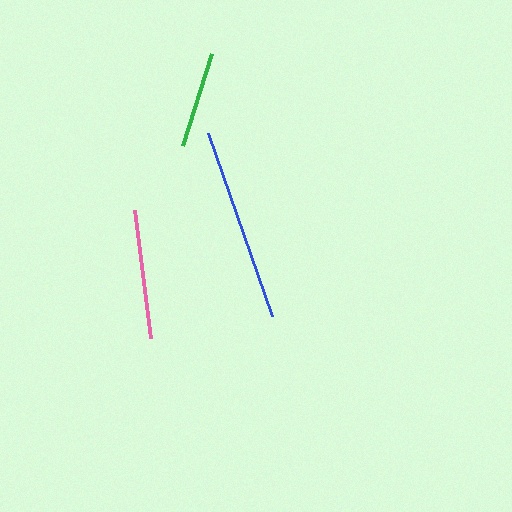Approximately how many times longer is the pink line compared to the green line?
The pink line is approximately 1.3 times the length of the green line.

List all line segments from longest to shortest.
From longest to shortest: blue, pink, green.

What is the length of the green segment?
The green segment is approximately 96 pixels long.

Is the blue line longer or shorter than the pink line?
The blue line is longer than the pink line.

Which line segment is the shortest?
The green line is the shortest at approximately 96 pixels.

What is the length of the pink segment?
The pink segment is approximately 128 pixels long.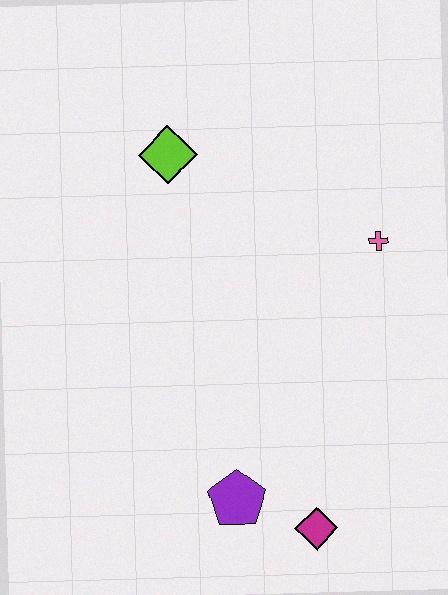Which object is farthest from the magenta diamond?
The lime diamond is farthest from the magenta diamond.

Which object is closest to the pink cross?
The lime diamond is closest to the pink cross.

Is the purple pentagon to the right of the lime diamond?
Yes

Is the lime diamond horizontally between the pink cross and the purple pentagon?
No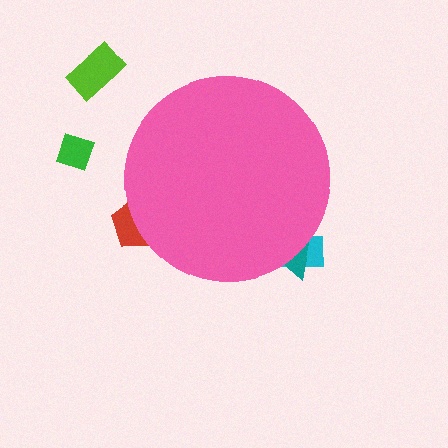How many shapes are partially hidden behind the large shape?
3 shapes are partially hidden.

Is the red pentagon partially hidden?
Yes, the red pentagon is partially hidden behind the pink circle.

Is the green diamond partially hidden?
No, the green diamond is fully visible.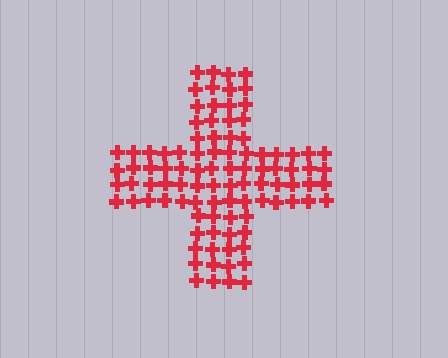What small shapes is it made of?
It is made of small crosses.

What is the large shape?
The large shape is a cross.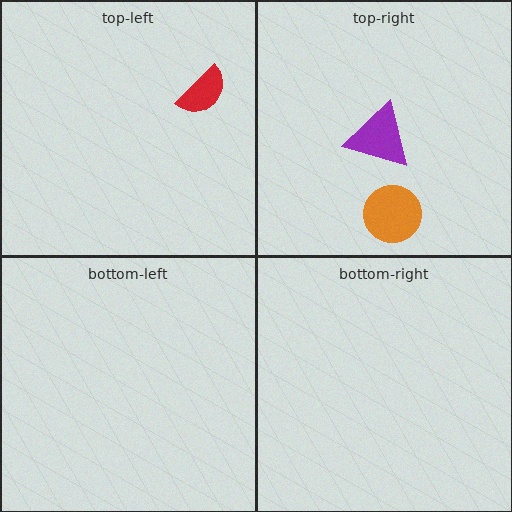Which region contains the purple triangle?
The top-right region.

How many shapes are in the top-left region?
1.